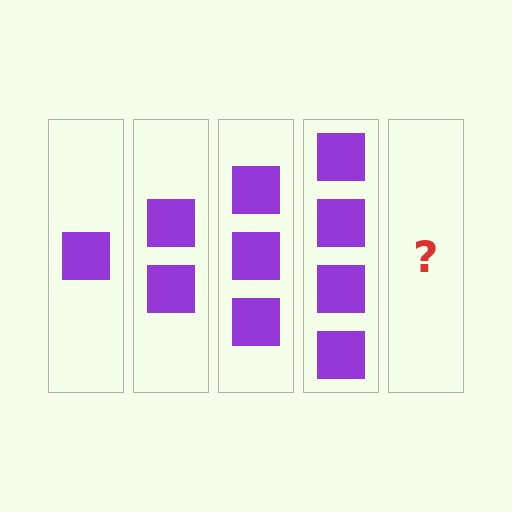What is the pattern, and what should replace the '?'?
The pattern is that each step adds one more square. The '?' should be 5 squares.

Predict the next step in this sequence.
The next step is 5 squares.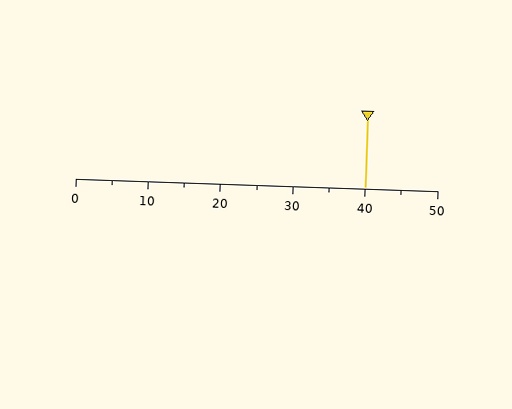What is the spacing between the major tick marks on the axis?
The major ticks are spaced 10 apart.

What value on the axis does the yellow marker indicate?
The marker indicates approximately 40.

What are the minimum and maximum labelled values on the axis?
The axis runs from 0 to 50.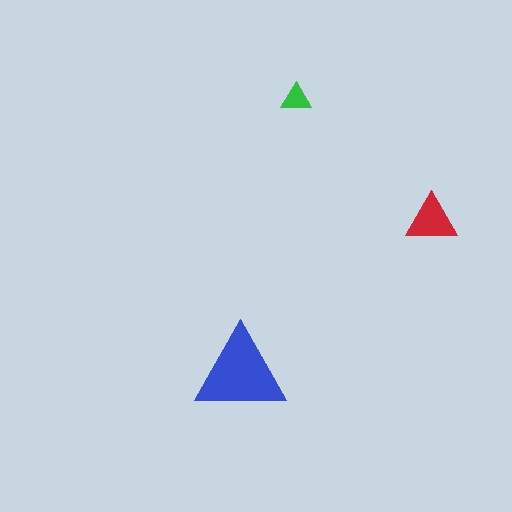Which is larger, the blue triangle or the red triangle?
The blue one.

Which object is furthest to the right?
The red triangle is rightmost.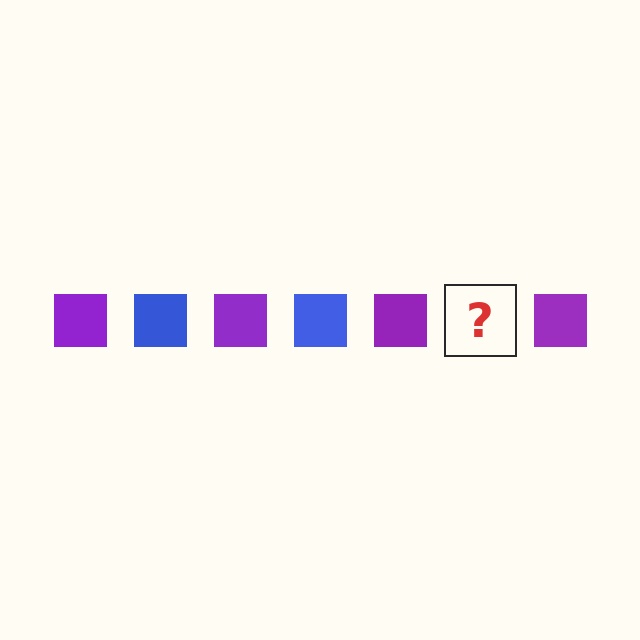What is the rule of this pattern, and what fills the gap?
The rule is that the pattern cycles through purple, blue squares. The gap should be filled with a blue square.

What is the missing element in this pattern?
The missing element is a blue square.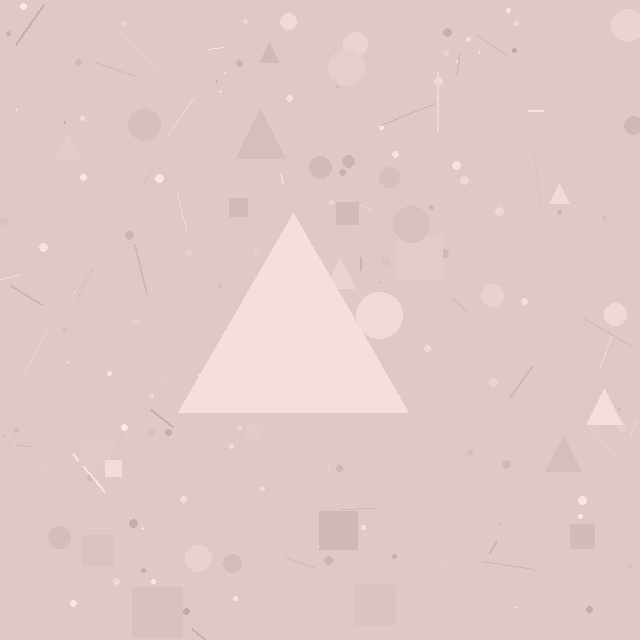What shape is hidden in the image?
A triangle is hidden in the image.